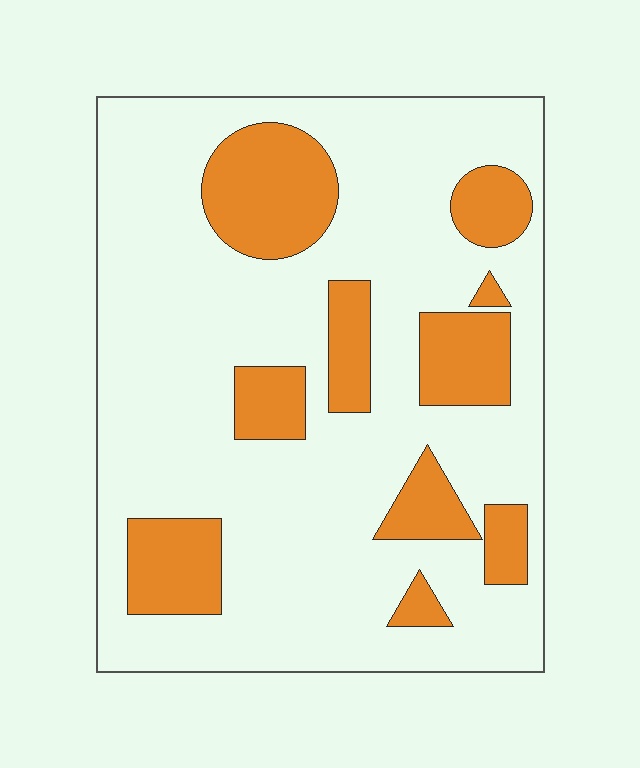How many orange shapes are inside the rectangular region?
10.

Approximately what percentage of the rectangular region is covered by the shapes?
Approximately 25%.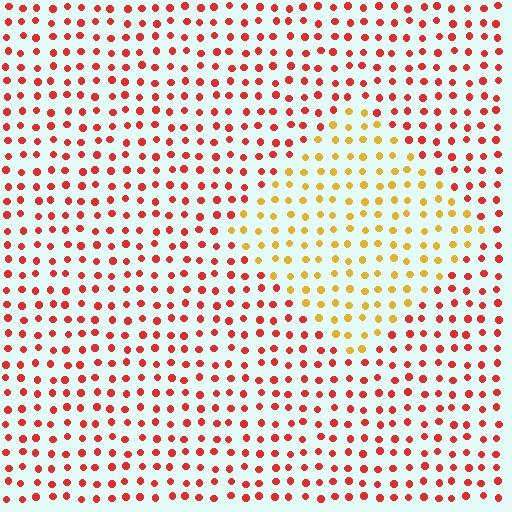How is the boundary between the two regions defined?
The boundary is defined purely by a slight shift in hue (about 45 degrees). Spacing, size, and orientation are identical on both sides.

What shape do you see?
I see a diamond.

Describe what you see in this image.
The image is filled with small red elements in a uniform arrangement. A diamond-shaped region is visible where the elements are tinted to a slightly different hue, forming a subtle color boundary.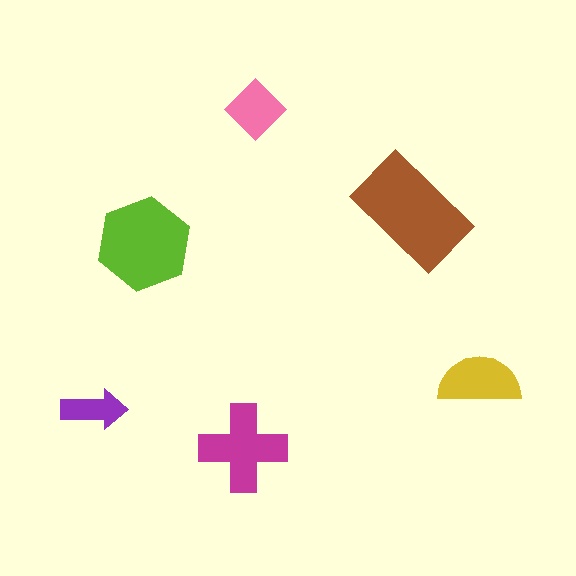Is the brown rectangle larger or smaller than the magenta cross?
Larger.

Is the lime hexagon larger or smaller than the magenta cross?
Larger.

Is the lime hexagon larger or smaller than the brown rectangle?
Smaller.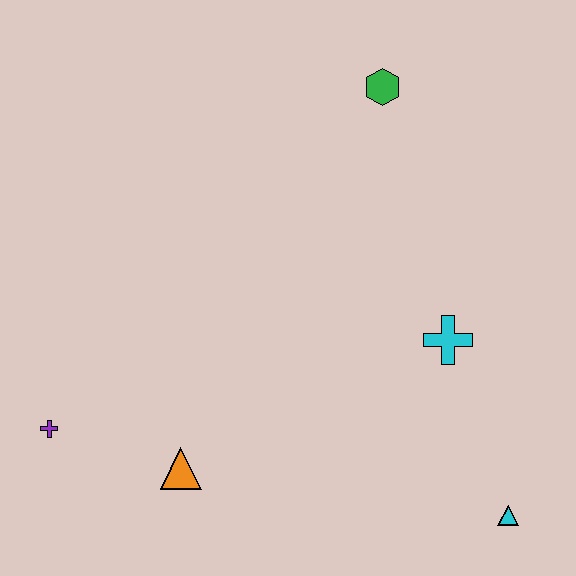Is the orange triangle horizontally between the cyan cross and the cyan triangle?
No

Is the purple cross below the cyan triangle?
No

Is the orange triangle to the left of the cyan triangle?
Yes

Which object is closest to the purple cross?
The orange triangle is closest to the purple cross.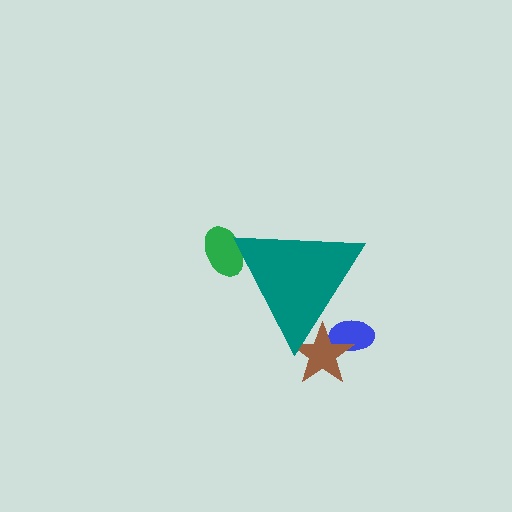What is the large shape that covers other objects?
A teal triangle.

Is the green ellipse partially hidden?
Yes, the green ellipse is partially hidden behind the teal triangle.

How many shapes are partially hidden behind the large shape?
3 shapes are partially hidden.